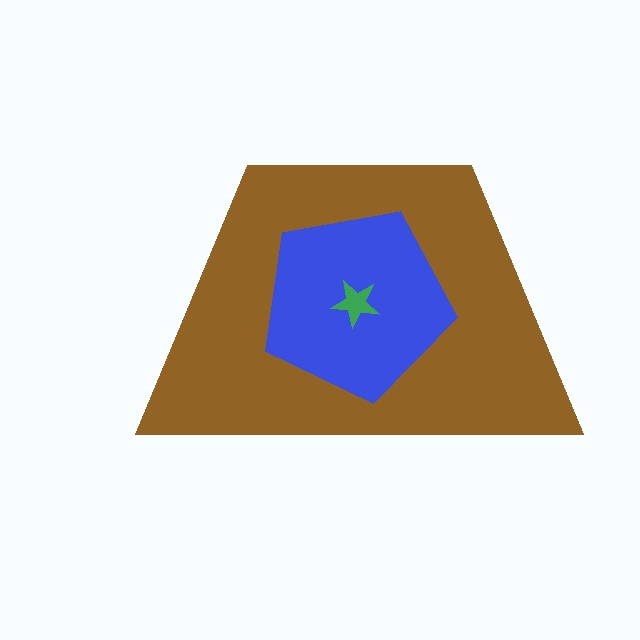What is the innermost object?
The green star.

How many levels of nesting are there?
3.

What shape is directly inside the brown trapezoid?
The blue pentagon.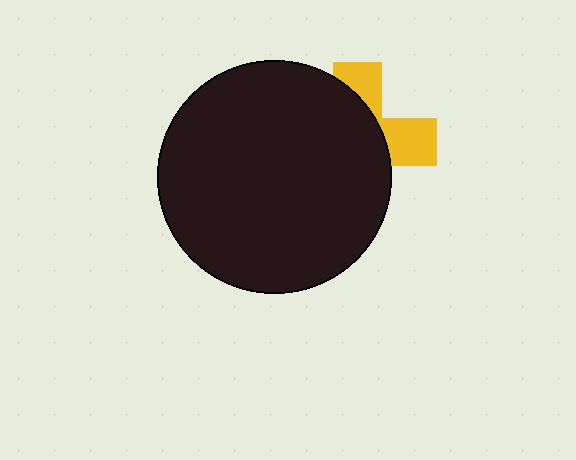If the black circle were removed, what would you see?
You would see the complete yellow cross.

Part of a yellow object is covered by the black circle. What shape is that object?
It is a cross.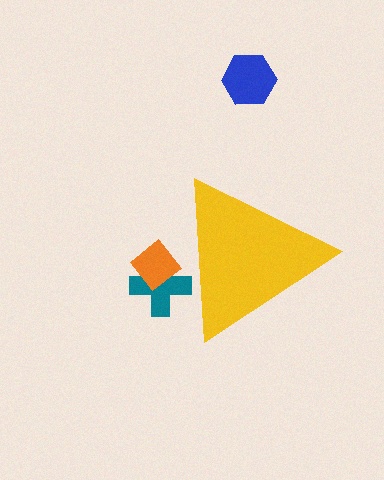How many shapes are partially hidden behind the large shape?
2 shapes are partially hidden.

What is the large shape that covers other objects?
A yellow triangle.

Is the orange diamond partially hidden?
Yes, the orange diamond is partially hidden behind the yellow triangle.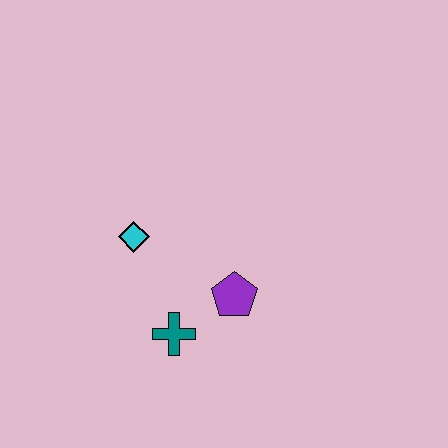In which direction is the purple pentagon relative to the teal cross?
The purple pentagon is to the right of the teal cross.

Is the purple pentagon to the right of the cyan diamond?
Yes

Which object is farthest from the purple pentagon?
The cyan diamond is farthest from the purple pentagon.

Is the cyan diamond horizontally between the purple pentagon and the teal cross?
No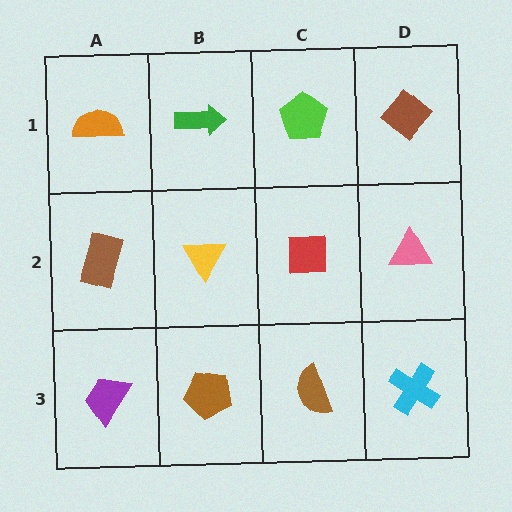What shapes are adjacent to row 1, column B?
A yellow triangle (row 2, column B), an orange semicircle (row 1, column A), a lime pentagon (row 1, column C).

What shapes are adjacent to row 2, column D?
A brown diamond (row 1, column D), a cyan cross (row 3, column D), a red square (row 2, column C).